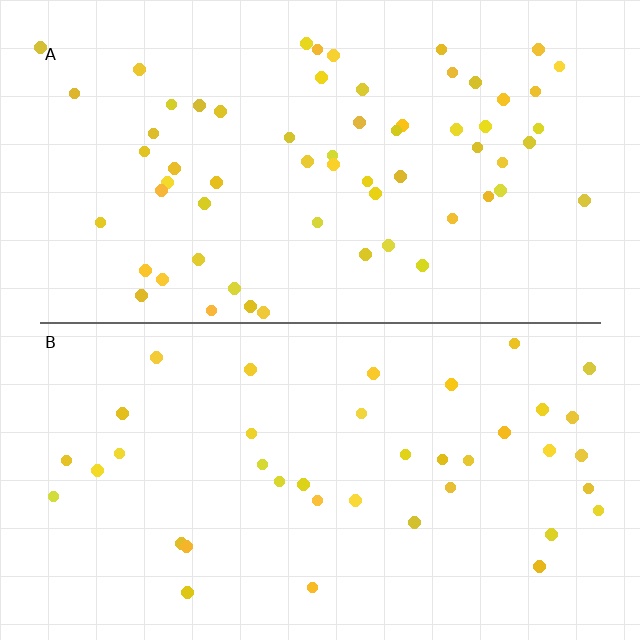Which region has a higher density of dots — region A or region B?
A (the top).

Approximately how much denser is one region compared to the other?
Approximately 1.6× — region A over region B.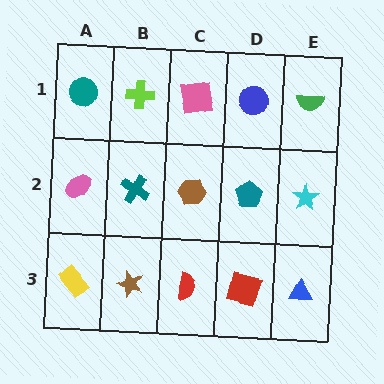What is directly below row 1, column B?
A teal cross.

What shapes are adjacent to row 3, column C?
A brown hexagon (row 2, column C), a brown star (row 3, column B), a red square (row 3, column D).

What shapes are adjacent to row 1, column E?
A cyan star (row 2, column E), a blue circle (row 1, column D).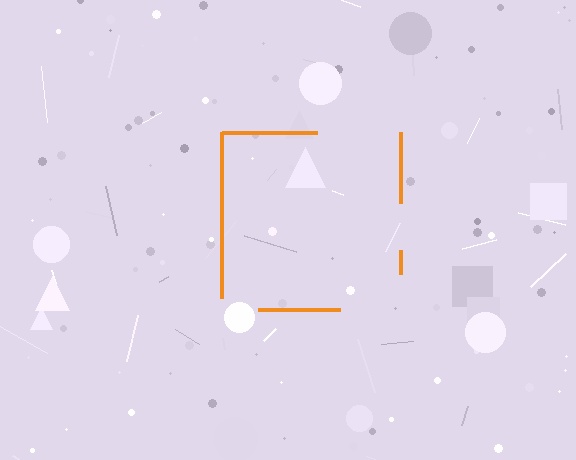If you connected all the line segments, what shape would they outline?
They would outline a square.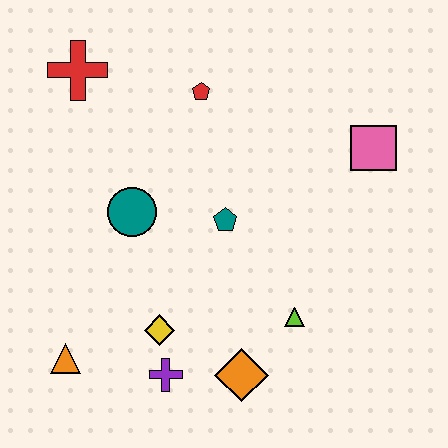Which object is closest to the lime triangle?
The orange diamond is closest to the lime triangle.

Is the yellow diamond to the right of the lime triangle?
No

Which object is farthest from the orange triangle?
The pink square is farthest from the orange triangle.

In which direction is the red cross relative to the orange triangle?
The red cross is above the orange triangle.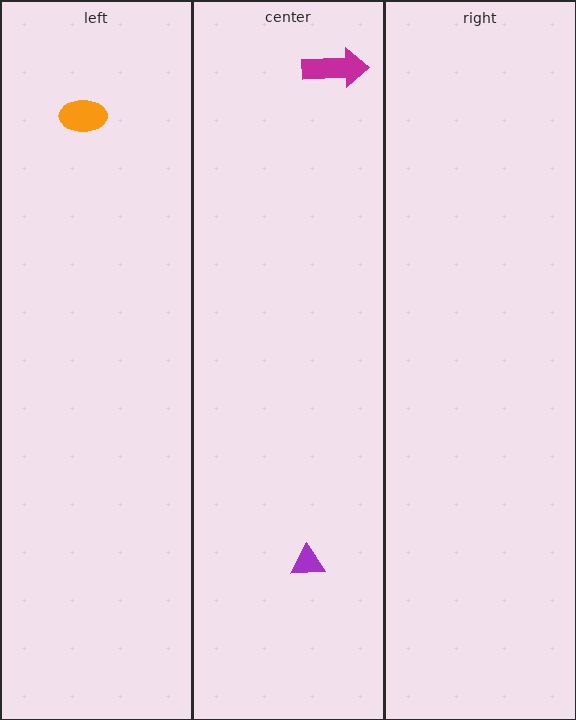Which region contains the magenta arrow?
The center region.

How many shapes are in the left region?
1.